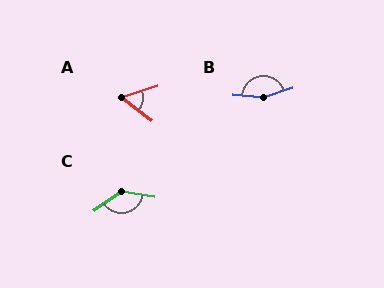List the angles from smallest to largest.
A (55°), C (136°), B (157°).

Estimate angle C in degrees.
Approximately 136 degrees.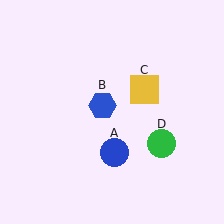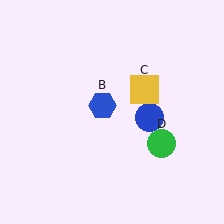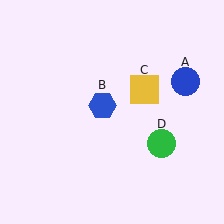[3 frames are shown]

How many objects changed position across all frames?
1 object changed position: blue circle (object A).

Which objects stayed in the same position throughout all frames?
Blue hexagon (object B) and yellow square (object C) and green circle (object D) remained stationary.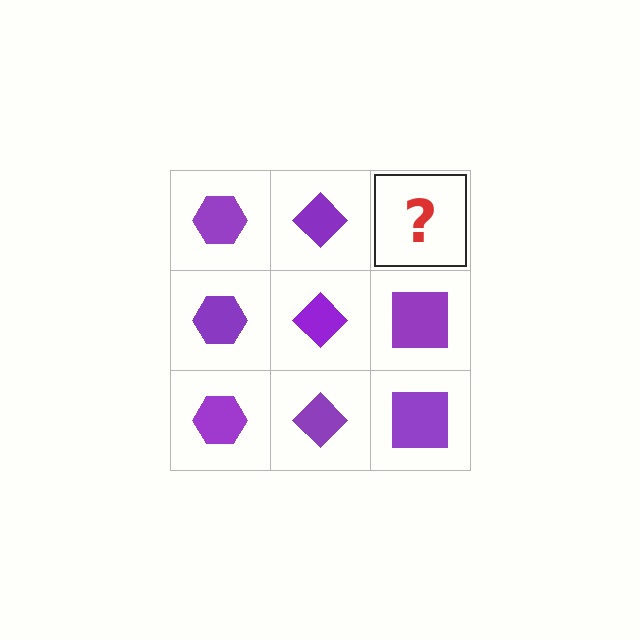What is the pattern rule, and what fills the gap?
The rule is that each column has a consistent shape. The gap should be filled with a purple square.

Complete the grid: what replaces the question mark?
The question mark should be replaced with a purple square.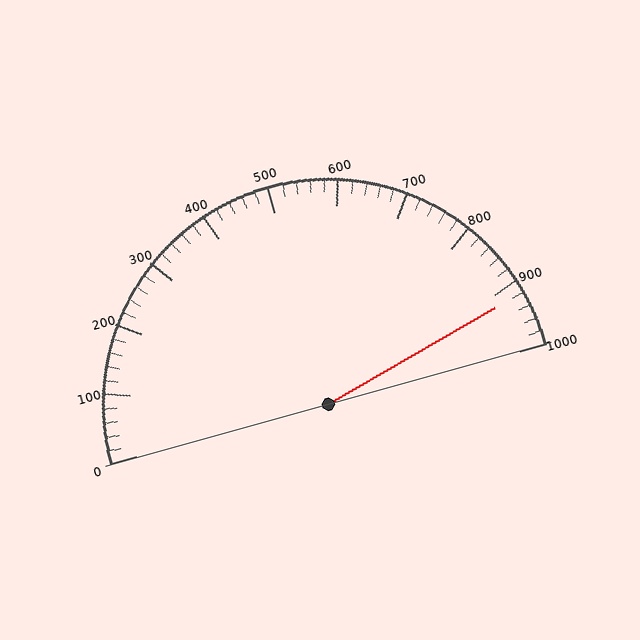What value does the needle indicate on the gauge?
The needle indicates approximately 920.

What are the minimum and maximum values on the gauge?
The gauge ranges from 0 to 1000.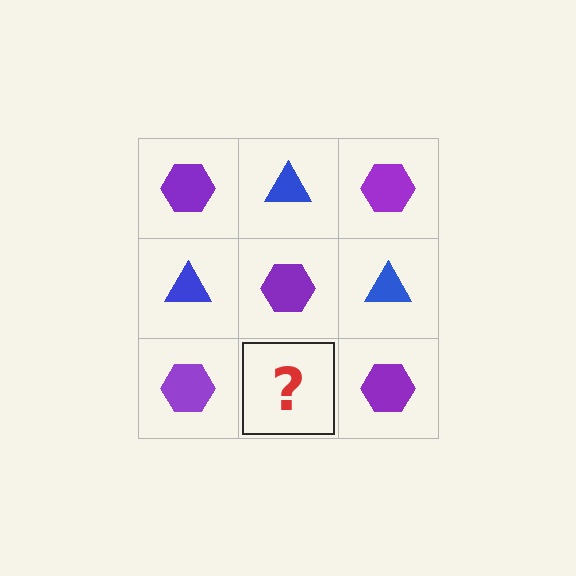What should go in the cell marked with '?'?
The missing cell should contain a blue triangle.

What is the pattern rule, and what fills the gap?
The rule is that it alternates purple hexagon and blue triangle in a checkerboard pattern. The gap should be filled with a blue triangle.